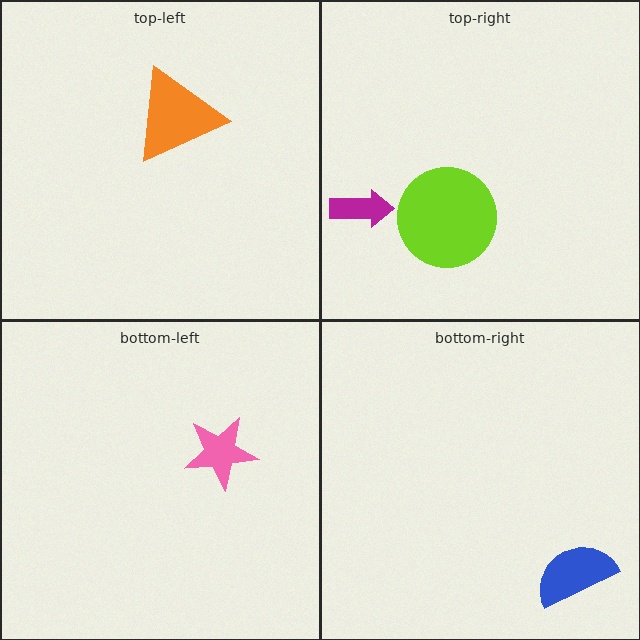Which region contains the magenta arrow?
The top-right region.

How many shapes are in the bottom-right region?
1.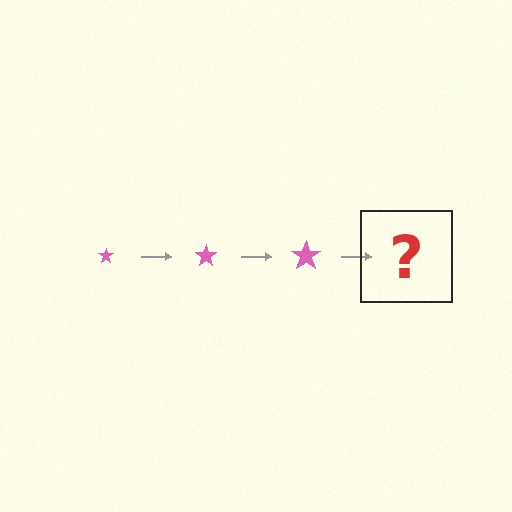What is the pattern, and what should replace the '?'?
The pattern is that the star gets progressively larger each step. The '?' should be a pink star, larger than the previous one.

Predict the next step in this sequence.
The next step is a pink star, larger than the previous one.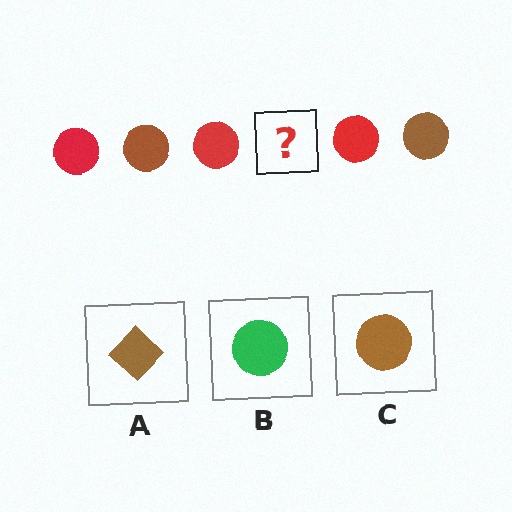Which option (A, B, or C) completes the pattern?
C.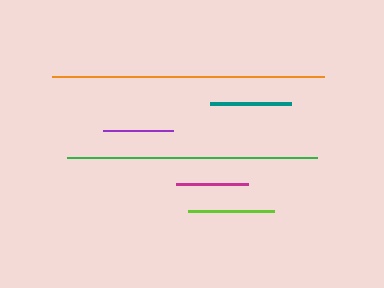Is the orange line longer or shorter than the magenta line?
The orange line is longer than the magenta line.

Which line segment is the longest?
The orange line is the longest at approximately 272 pixels.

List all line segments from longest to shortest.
From longest to shortest: orange, green, lime, teal, magenta, purple.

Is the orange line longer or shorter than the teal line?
The orange line is longer than the teal line.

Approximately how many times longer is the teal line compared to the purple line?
The teal line is approximately 1.2 times the length of the purple line.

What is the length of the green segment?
The green segment is approximately 250 pixels long.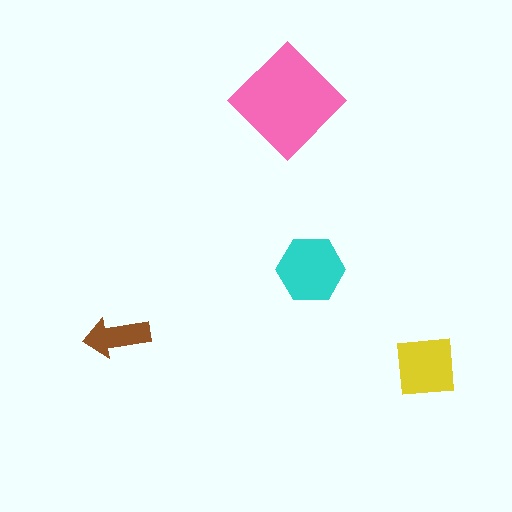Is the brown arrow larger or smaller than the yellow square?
Smaller.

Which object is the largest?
The pink diamond.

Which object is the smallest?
The brown arrow.